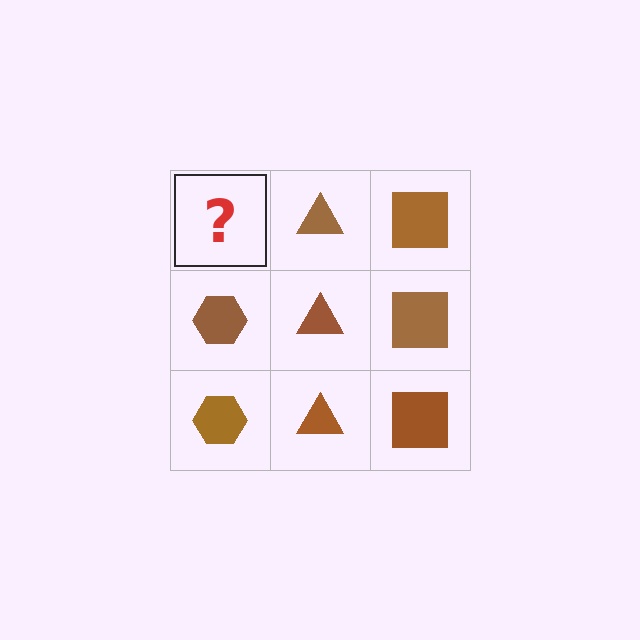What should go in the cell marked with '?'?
The missing cell should contain a brown hexagon.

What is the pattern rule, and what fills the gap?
The rule is that each column has a consistent shape. The gap should be filled with a brown hexagon.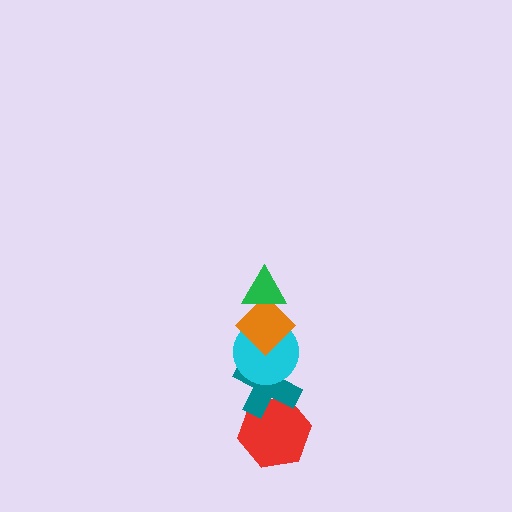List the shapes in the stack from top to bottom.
From top to bottom: the green triangle, the orange diamond, the cyan circle, the teal cross, the red hexagon.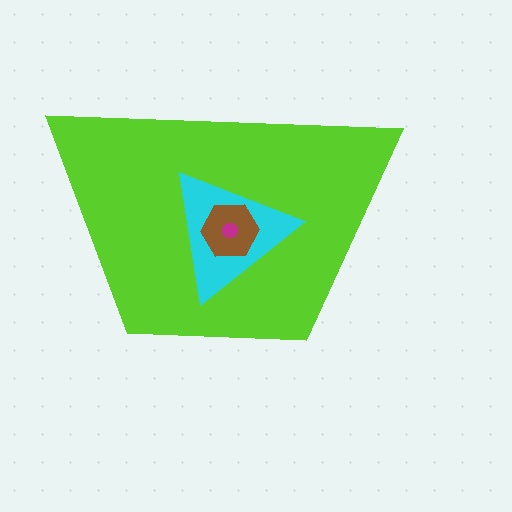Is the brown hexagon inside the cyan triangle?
Yes.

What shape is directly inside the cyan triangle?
The brown hexagon.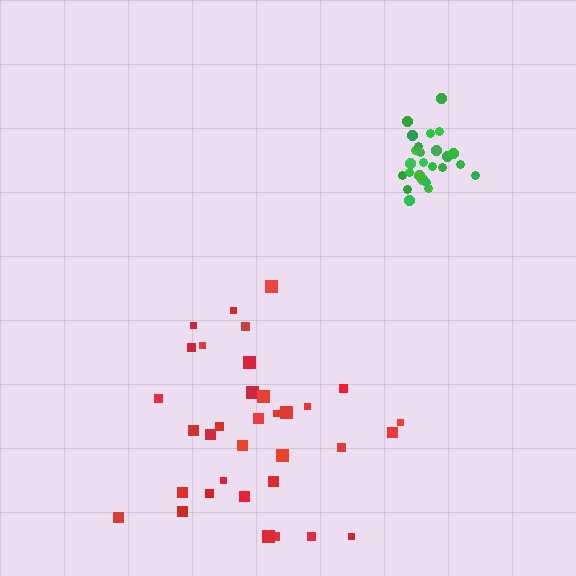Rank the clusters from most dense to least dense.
green, red.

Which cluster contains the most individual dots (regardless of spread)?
Red (35).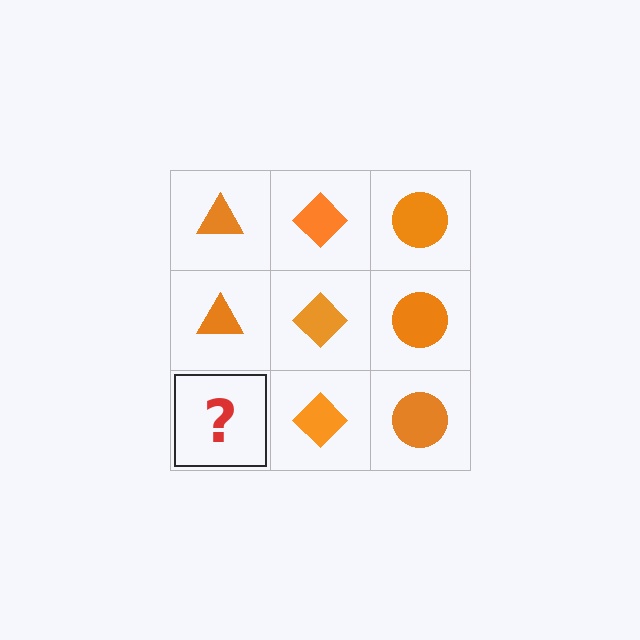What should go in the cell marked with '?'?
The missing cell should contain an orange triangle.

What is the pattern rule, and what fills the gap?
The rule is that each column has a consistent shape. The gap should be filled with an orange triangle.